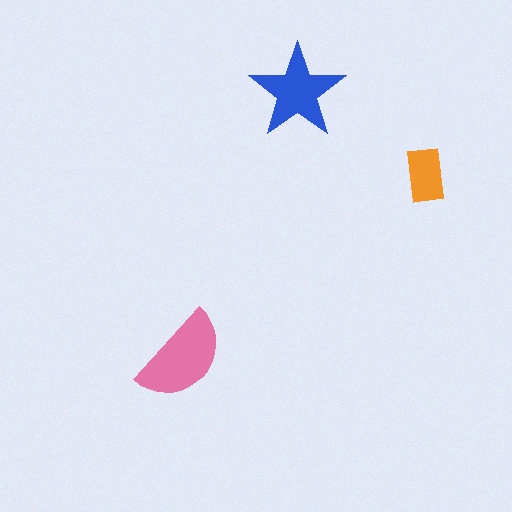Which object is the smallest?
The orange rectangle.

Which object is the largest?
The pink semicircle.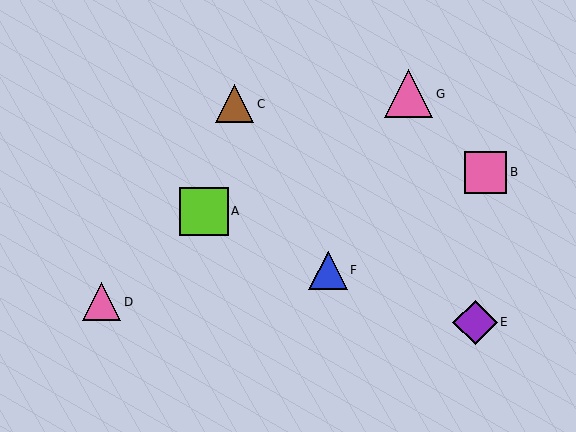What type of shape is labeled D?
Shape D is a pink triangle.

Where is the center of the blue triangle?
The center of the blue triangle is at (328, 270).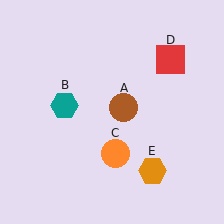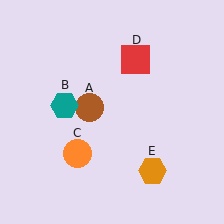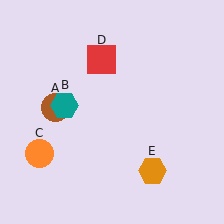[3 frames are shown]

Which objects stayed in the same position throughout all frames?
Teal hexagon (object B) and orange hexagon (object E) remained stationary.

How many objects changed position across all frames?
3 objects changed position: brown circle (object A), orange circle (object C), red square (object D).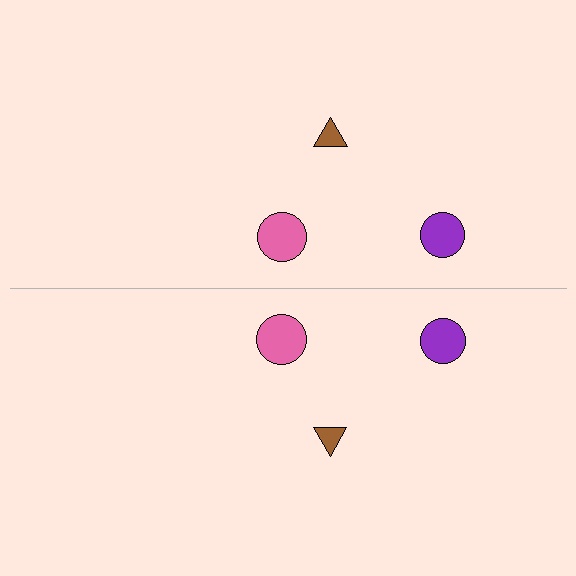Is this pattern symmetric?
Yes, this pattern has bilateral (reflection) symmetry.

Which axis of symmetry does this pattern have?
The pattern has a horizontal axis of symmetry running through the center of the image.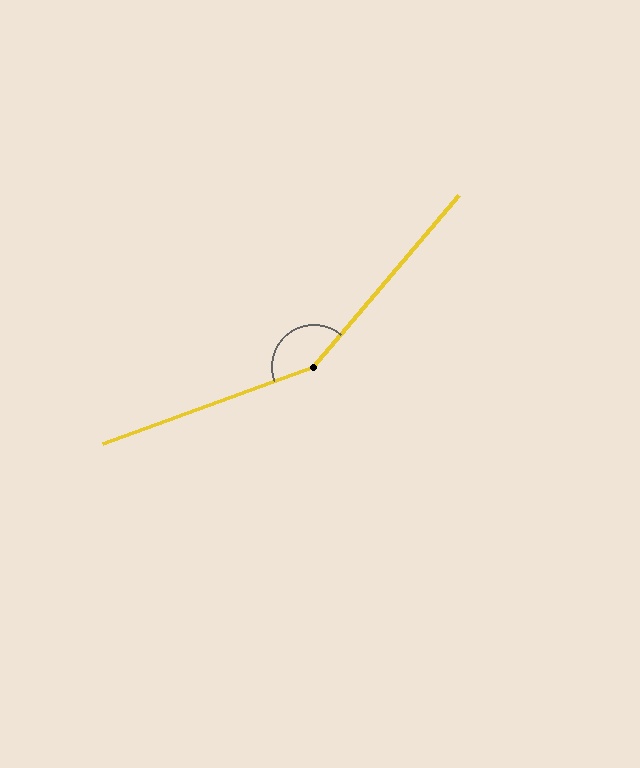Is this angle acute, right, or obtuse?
It is obtuse.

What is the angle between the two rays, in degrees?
Approximately 151 degrees.